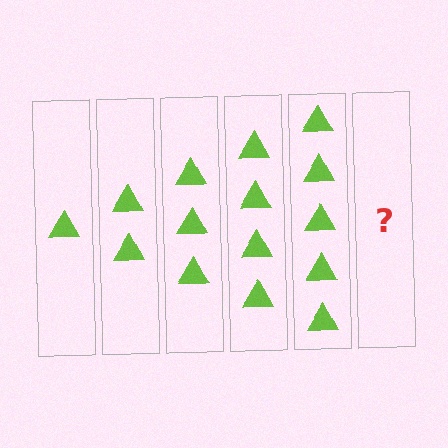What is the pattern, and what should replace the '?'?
The pattern is that each step adds one more triangle. The '?' should be 6 triangles.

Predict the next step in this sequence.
The next step is 6 triangles.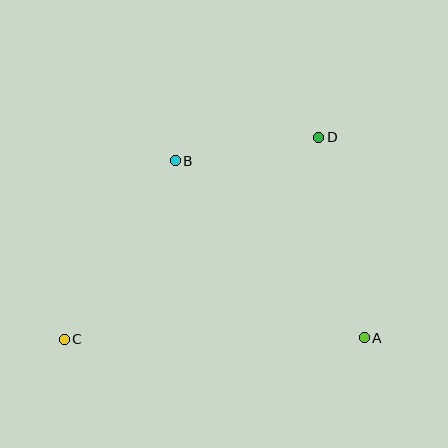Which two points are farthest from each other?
Points C and D are farthest from each other.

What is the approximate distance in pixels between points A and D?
The distance between A and D is approximately 205 pixels.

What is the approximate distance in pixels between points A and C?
The distance between A and C is approximately 300 pixels.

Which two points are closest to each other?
Points B and D are closest to each other.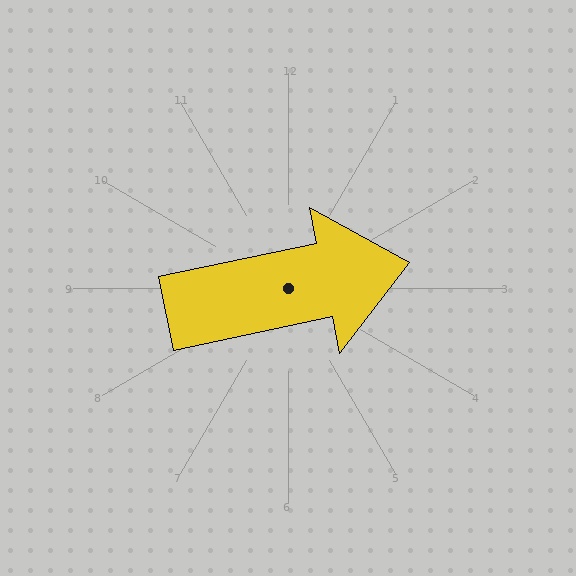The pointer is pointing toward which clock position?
Roughly 3 o'clock.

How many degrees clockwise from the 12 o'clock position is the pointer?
Approximately 78 degrees.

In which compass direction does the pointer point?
East.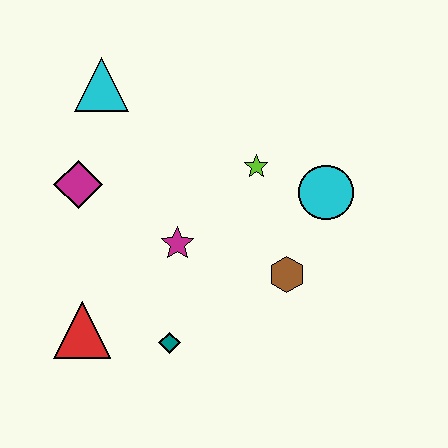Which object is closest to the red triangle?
The teal diamond is closest to the red triangle.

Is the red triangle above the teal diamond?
Yes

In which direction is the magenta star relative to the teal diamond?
The magenta star is above the teal diamond.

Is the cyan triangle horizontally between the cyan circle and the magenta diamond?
Yes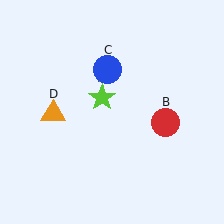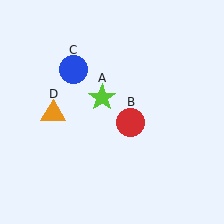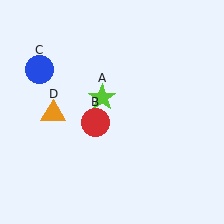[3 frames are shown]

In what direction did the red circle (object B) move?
The red circle (object B) moved left.